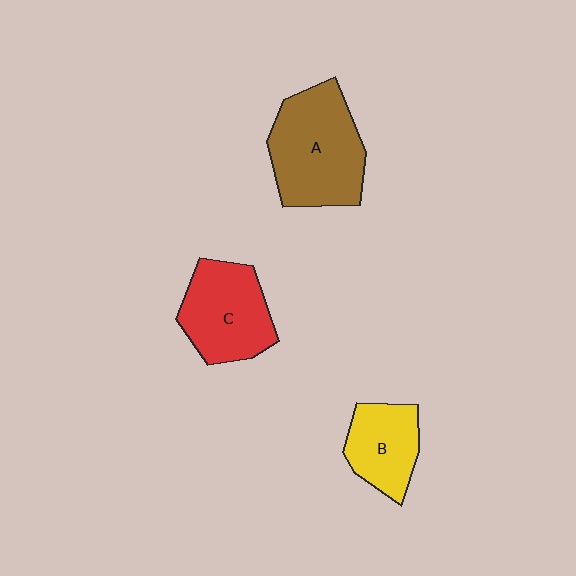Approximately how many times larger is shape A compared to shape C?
Approximately 1.3 times.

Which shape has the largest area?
Shape A (brown).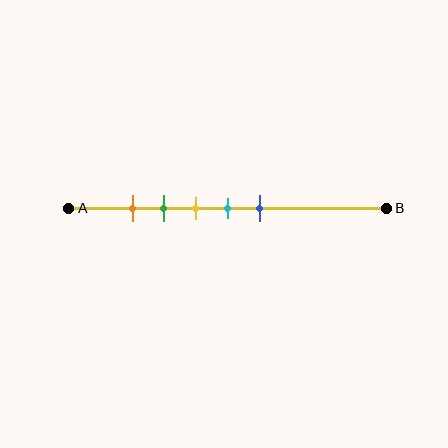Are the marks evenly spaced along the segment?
Yes, the marks are approximately evenly spaced.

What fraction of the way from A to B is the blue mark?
The blue mark is approximately 60% (0.6) of the way from A to B.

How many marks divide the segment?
There are 5 marks dividing the segment.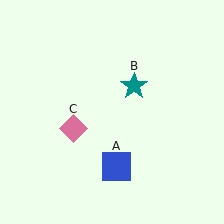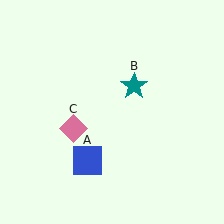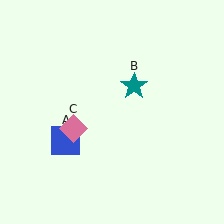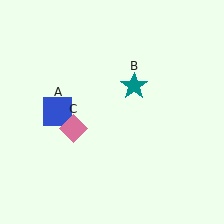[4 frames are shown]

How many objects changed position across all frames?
1 object changed position: blue square (object A).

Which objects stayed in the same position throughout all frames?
Teal star (object B) and pink diamond (object C) remained stationary.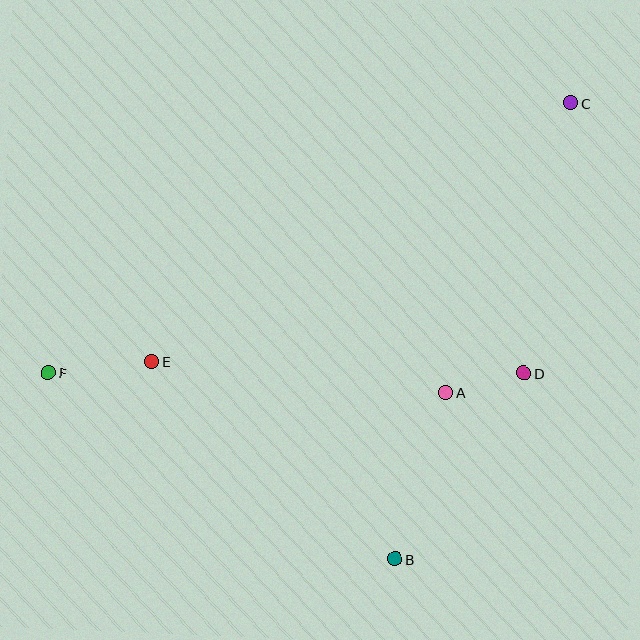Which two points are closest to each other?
Points A and D are closest to each other.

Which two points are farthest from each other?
Points C and F are farthest from each other.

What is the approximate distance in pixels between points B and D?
The distance between B and D is approximately 226 pixels.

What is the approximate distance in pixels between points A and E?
The distance between A and E is approximately 296 pixels.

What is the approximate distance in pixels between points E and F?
The distance between E and F is approximately 104 pixels.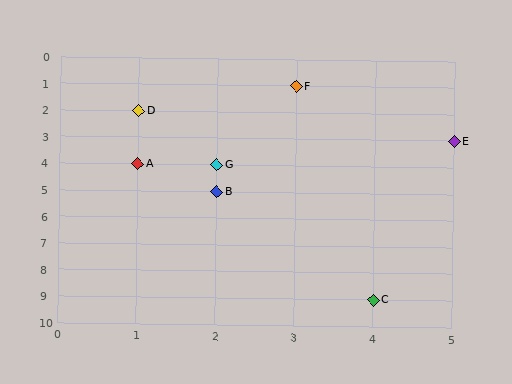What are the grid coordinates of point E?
Point E is at grid coordinates (5, 3).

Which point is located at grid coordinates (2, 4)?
Point G is at (2, 4).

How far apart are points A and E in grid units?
Points A and E are 4 columns and 1 row apart (about 4.1 grid units diagonally).